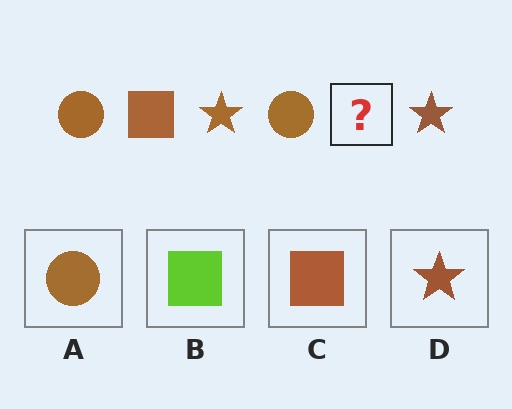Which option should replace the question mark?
Option C.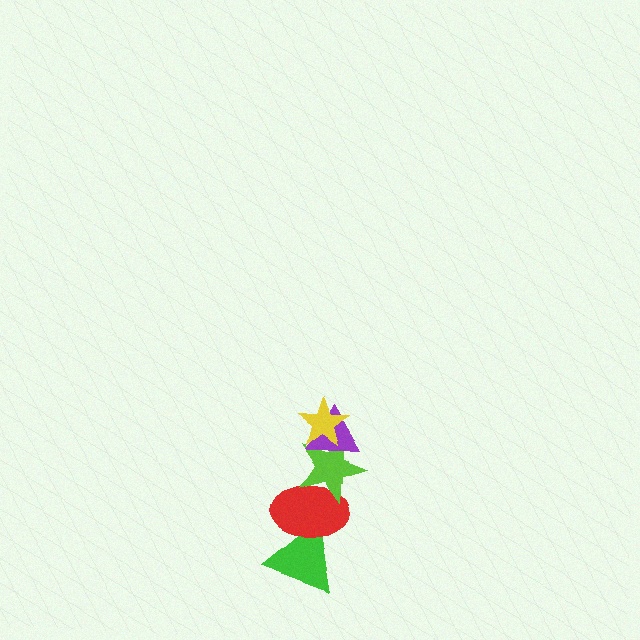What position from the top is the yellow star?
The yellow star is 1st from the top.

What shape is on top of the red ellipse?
The lime star is on top of the red ellipse.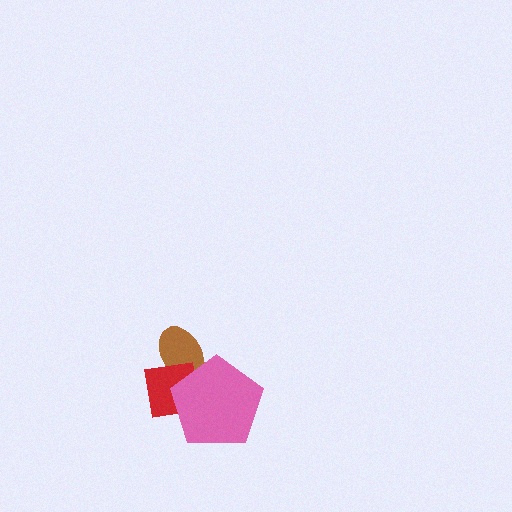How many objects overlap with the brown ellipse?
2 objects overlap with the brown ellipse.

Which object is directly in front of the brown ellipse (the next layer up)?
The red square is directly in front of the brown ellipse.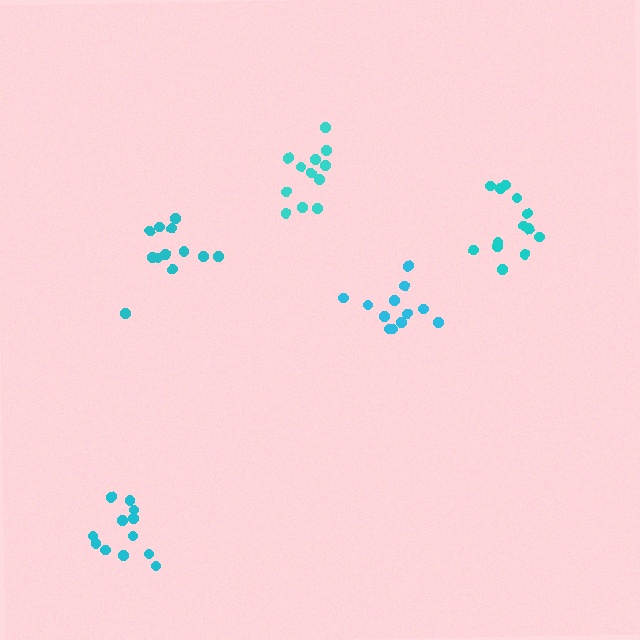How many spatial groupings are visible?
There are 5 spatial groupings.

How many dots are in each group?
Group 1: 13 dots, Group 2: 12 dots, Group 3: 12 dots, Group 4: 12 dots, Group 5: 12 dots (61 total).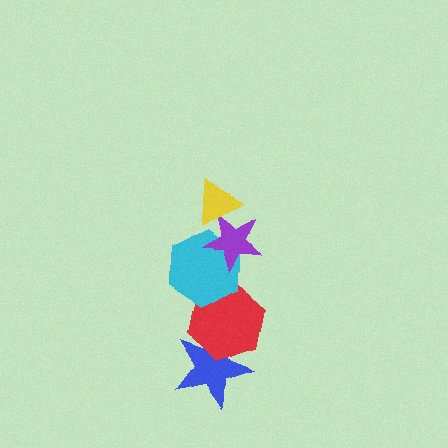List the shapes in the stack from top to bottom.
From top to bottom: the yellow triangle, the purple star, the cyan hexagon, the red hexagon, the blue star.